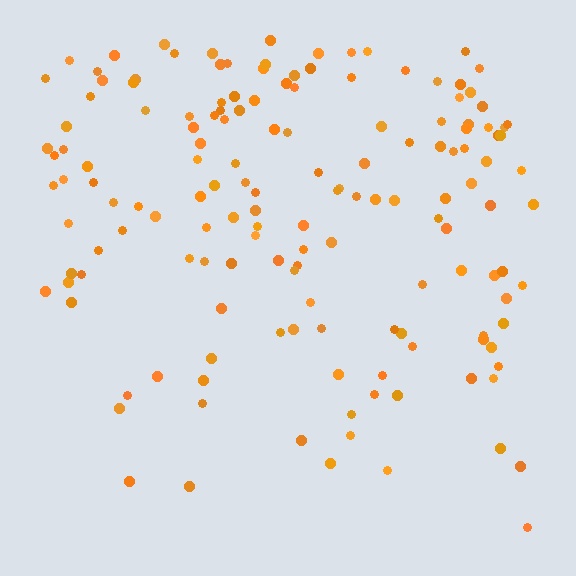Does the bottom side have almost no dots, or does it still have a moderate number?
Still a moderate number, just noticeably fewer than the top.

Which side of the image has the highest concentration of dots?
The top.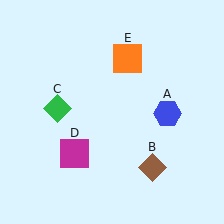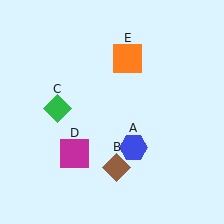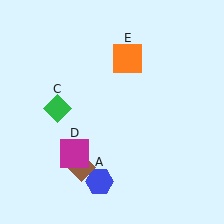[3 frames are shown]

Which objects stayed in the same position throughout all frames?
Green diamond (object C) and magenta square (object D) and orange square (object E) remained stationary.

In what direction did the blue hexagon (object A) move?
The blue hexagon (object A) moved down and to the left.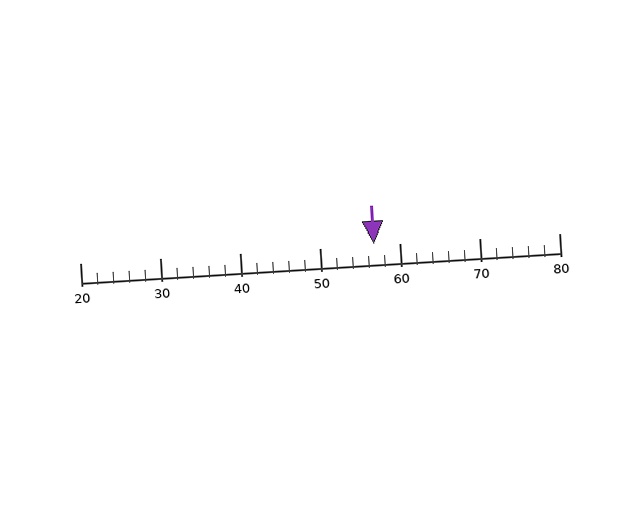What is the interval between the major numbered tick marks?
The major tick marks are spaced 10 units apart.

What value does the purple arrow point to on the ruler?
The purple arrow points to approximately 57.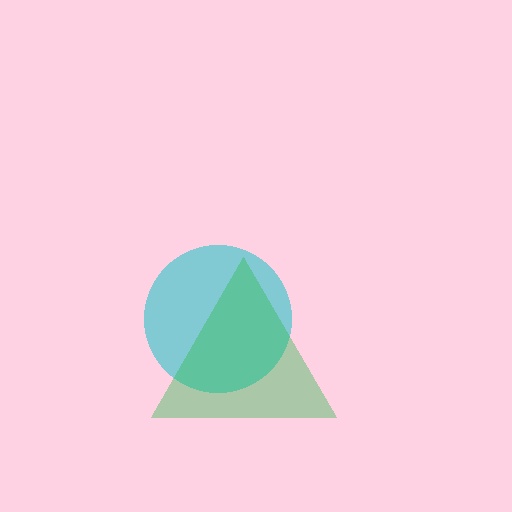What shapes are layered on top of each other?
The layered shapes are: a cyan circle, a green triangle.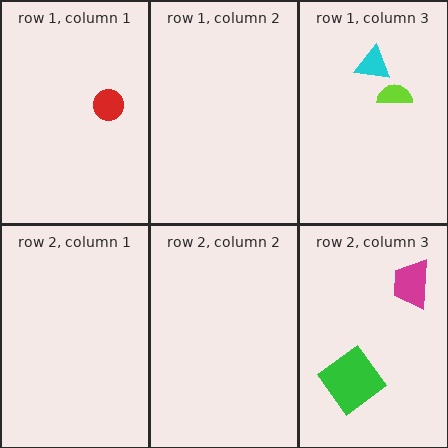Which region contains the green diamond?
The row 2, column 3 region.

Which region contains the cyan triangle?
The row 1, column 3 region.